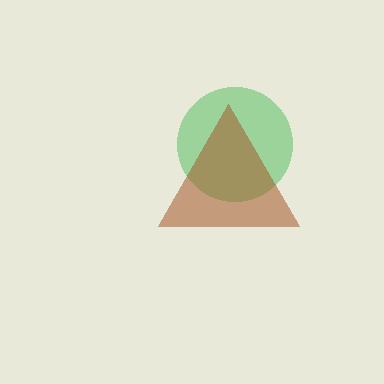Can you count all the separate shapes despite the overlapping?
Yes, there are 2 separate shapes.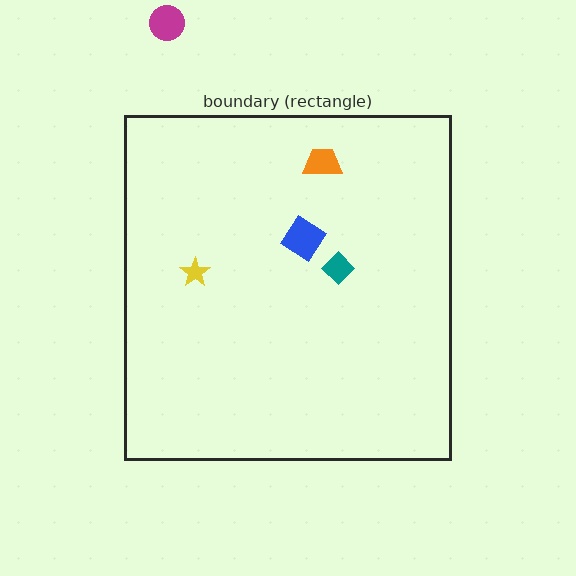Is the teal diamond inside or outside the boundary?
Inside.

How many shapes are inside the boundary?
4 inside, 1 outside.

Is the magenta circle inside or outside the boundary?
Outside.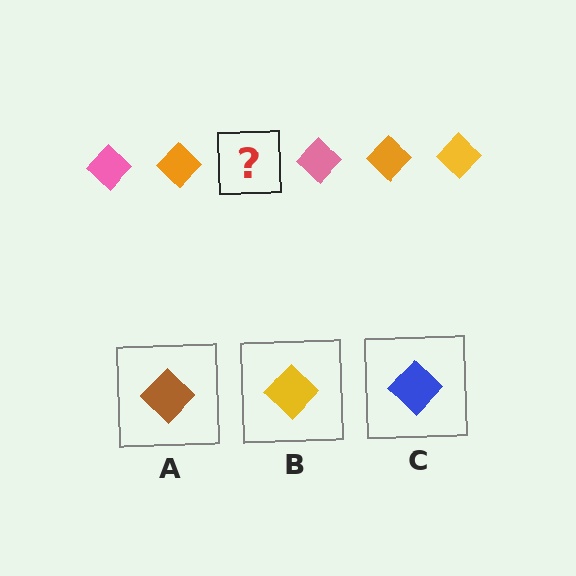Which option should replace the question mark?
Option B.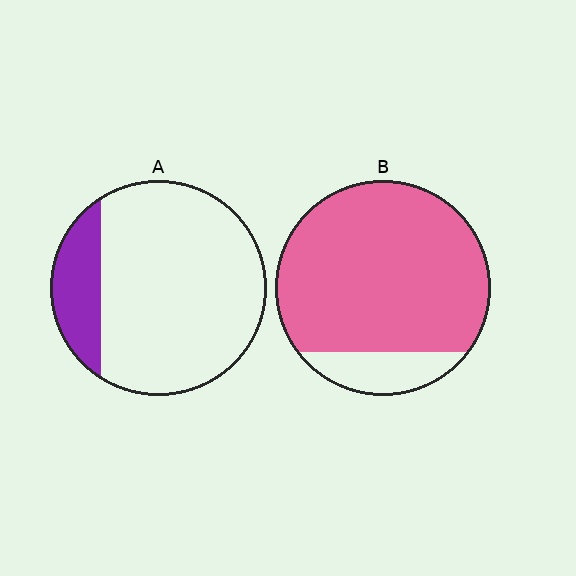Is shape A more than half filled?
No.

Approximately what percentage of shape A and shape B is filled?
A is approximately 20% and B is approximately 85%.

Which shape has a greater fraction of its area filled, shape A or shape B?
Shape B.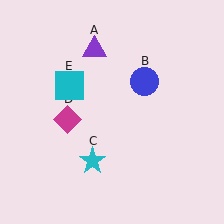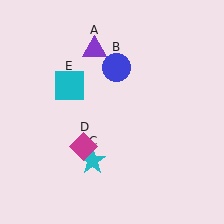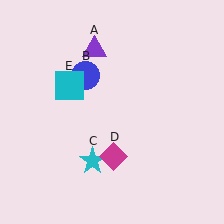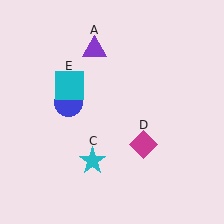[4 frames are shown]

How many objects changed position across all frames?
2 objects changed position: blue circle (object B), magenta diamond (object D).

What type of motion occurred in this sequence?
The blue circle (object B), magenta diamond (object D) rotated counterclockwise around the center of the scene.